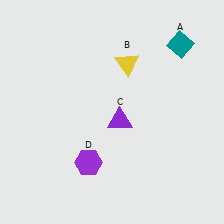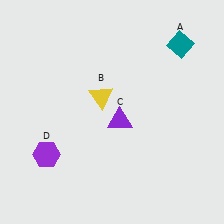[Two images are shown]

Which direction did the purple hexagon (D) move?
The purple hexagon (D) moved left.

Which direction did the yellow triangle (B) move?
The yellow triangle (B) moved down.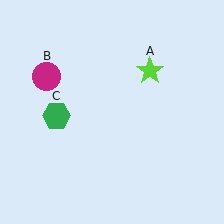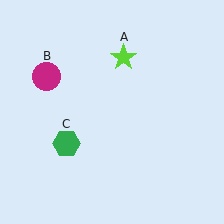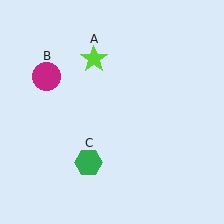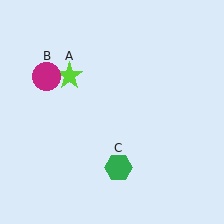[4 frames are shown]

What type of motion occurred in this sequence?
The lime star (object A), green hexagon (object C) rotated counterclockwise around the center of the scene.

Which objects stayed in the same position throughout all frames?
Magenta circle (object B) remained stationary.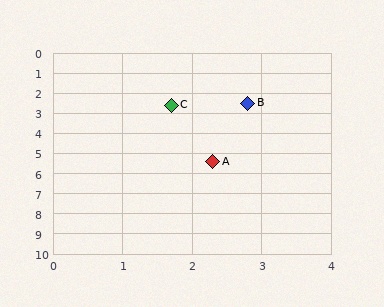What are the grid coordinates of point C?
Point C is at approximately (1.7, 2.6).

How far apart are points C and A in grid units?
Points C and A are about 2.9 grid units apart.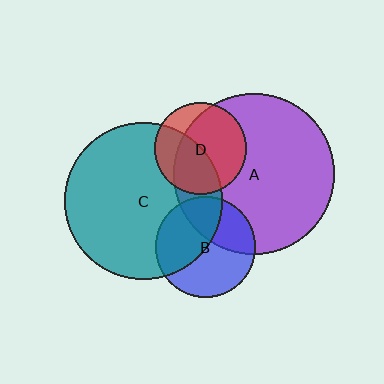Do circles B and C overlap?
Yes.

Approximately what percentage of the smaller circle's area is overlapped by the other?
Approximately 45%.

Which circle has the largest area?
Circle A (purple).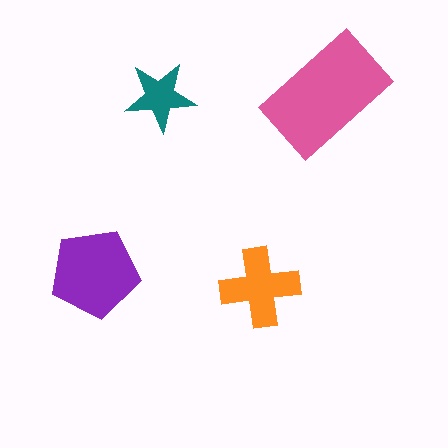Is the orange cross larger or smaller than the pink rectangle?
Smaller.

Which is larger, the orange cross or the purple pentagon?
The purple pentagon.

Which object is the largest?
The pink rectangle.